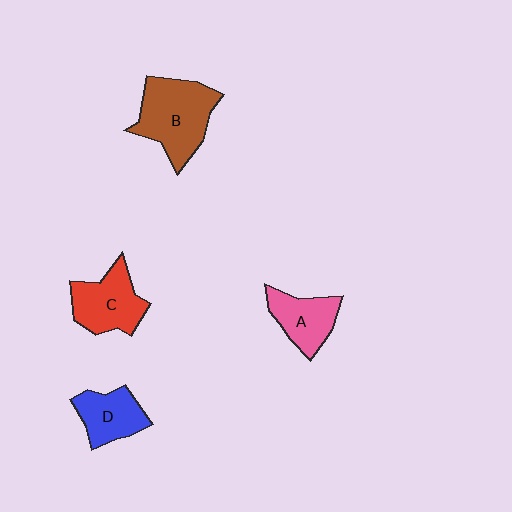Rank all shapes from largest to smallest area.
From largest to smallest: B (brown), C (red), A (pink), D (blue).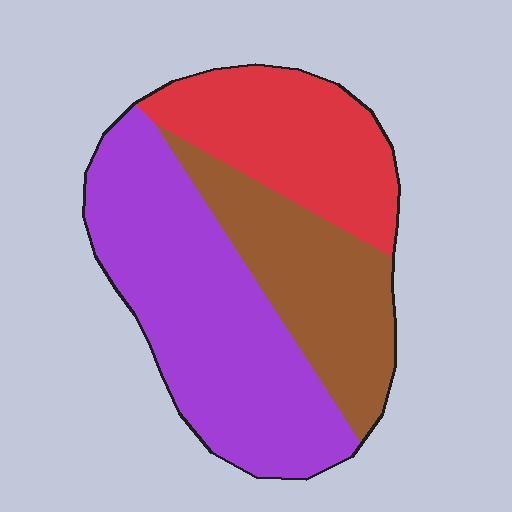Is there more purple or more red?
Purple.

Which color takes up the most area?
Purple, at roughly 45%.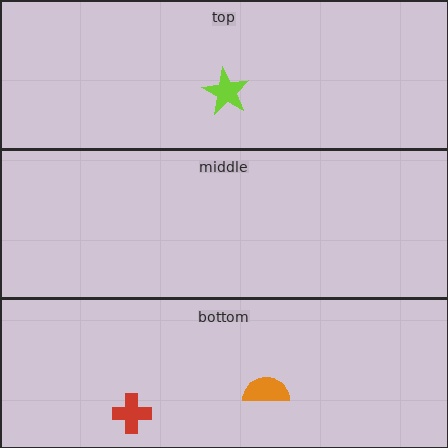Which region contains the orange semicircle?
The bottom region.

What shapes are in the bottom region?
The red cross, the orange semicircle.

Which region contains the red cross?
The bottom region.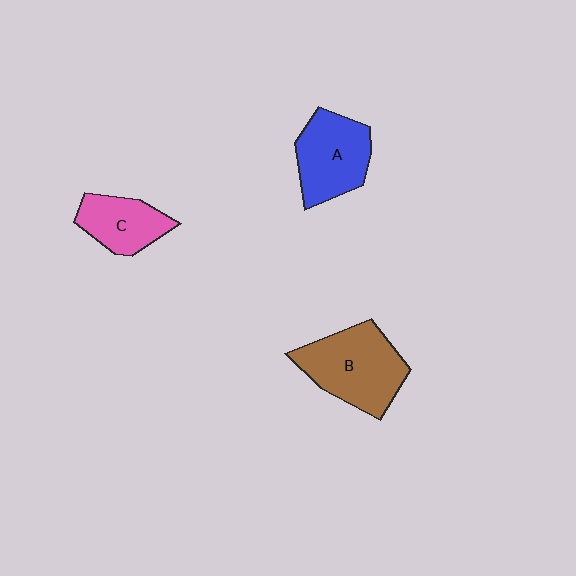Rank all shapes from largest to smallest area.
From largest to smallest: B (brown), A (blue), C (pink).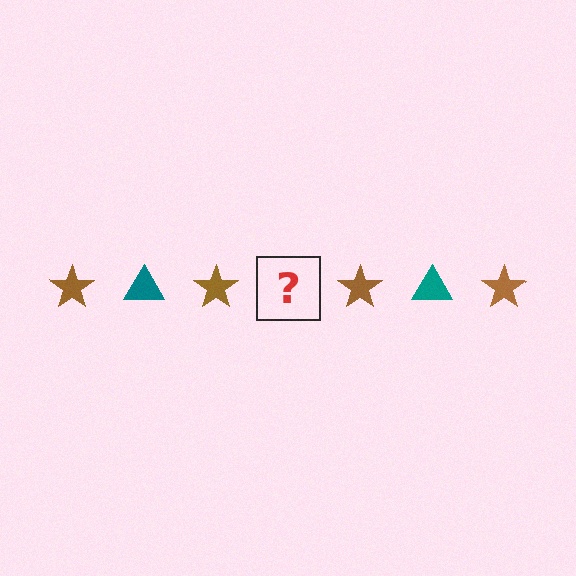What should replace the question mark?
The question mark should be replaced with a teal triangle.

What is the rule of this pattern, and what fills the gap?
The rule is that the pattern alternates between brown star and teal triangle. The gap should be filled with a teal triangle.